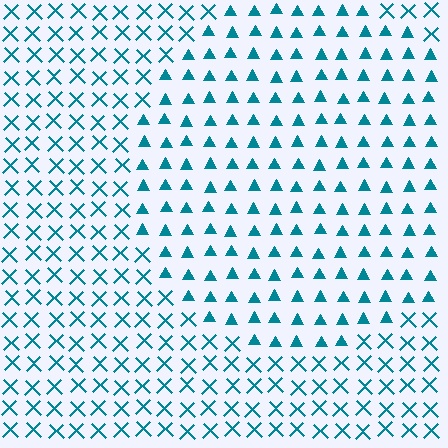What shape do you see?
I see a circle.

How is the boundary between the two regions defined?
The boundary is defined by a change in element shape: triangles inside vs. X marks outside. All elements share the same color and spacing.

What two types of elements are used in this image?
The image uses triangles inside the circle region and X marks outside it.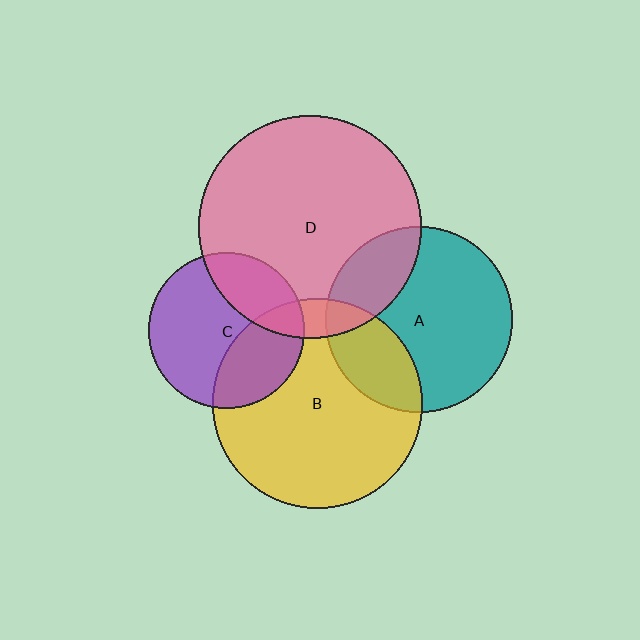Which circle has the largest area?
Circle D (pink).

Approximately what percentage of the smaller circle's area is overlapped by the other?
Approximately 10%.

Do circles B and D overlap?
Yes.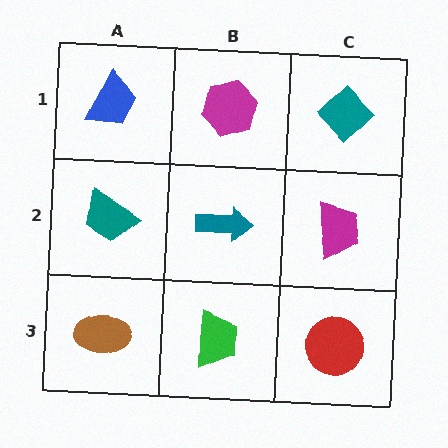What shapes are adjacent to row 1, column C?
A magenta trapezoid (row 2, column C), a magenta hexagon (row 1, column B).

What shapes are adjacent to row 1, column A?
A teal trapezoid (row 2, column A), a magenta hexagon (row 1, column B).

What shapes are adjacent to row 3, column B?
A teal arrow (row 2, column B), a brown ellipse (row 3, column A), a red circle (row 3, column C).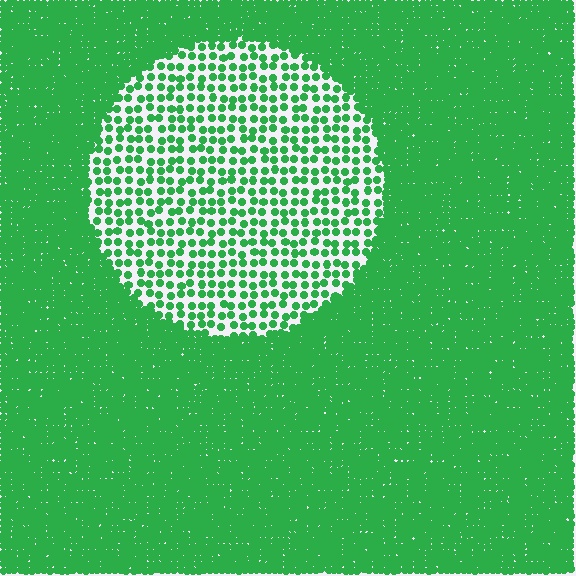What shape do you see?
I see a circle.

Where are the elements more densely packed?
The elements are more densely packed outside the circle boundary.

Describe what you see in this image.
The image contains small green elements arranged at two different densities. A circle-shaped region is visible where the elements are less densely packed than the surrounding area.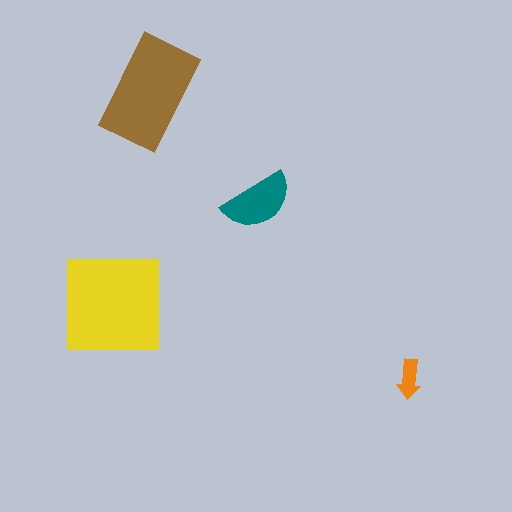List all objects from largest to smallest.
The yellow square, the brown rectangle, the teal semicircle, the orange arrow.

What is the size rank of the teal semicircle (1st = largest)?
3rd.